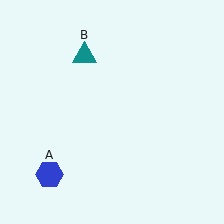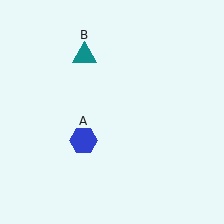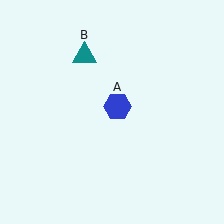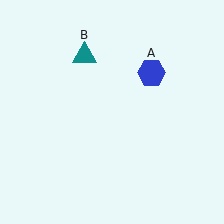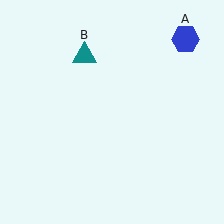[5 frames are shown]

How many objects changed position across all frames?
1 object changed position: blue hexagon (object A).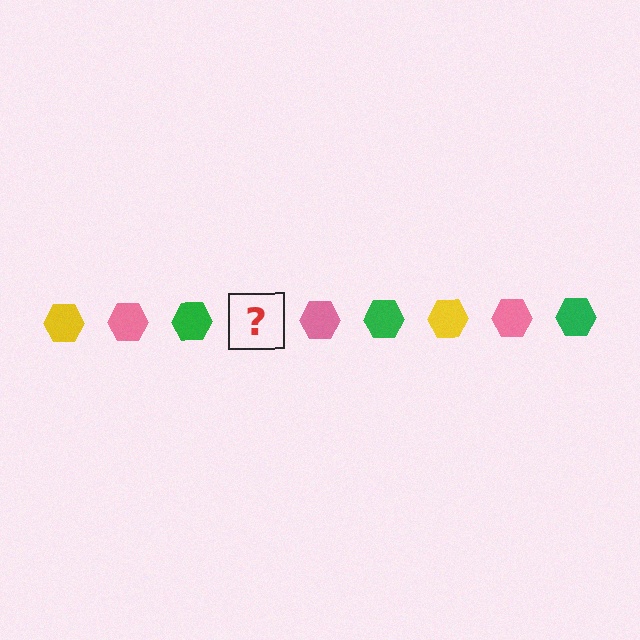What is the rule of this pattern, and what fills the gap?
The rule is that the pattern cycles through yellow, pink, green hexagons. The gap should be filled with a yellow hexagon.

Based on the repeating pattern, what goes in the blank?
The blank should be a yellow hexagon.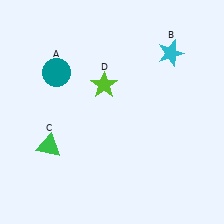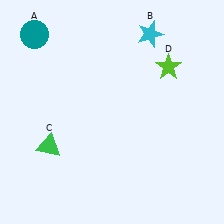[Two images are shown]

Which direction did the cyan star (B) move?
The cyan star (B) moved left.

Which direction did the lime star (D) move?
The lime star (D) moved right.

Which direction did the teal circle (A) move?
The teal circle (A) moved up.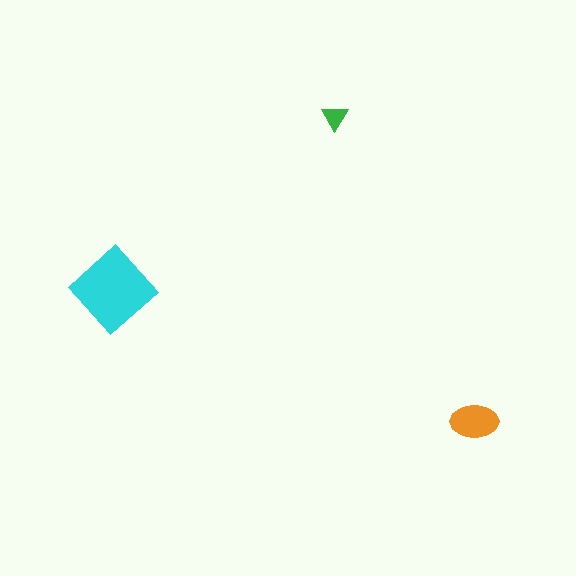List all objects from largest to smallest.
The cyan diamond, the orange ellipse, the green triangle.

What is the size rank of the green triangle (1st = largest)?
3rd.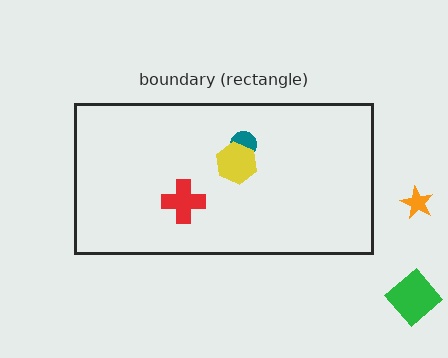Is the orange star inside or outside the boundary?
Outside.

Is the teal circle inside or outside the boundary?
Inside.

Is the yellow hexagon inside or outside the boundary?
Inside.